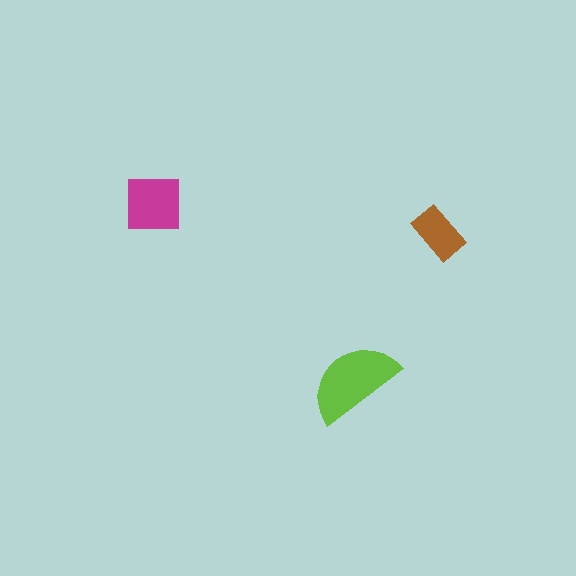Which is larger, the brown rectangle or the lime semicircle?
The lime semicircle.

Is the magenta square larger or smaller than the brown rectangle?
Larger.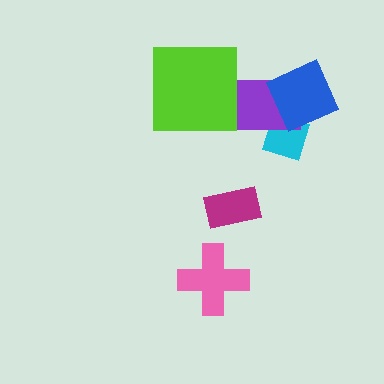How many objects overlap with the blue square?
2 objects overlap with the blue square.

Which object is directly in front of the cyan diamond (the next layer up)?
The purple rectangle is directly in front of the cyan diamond.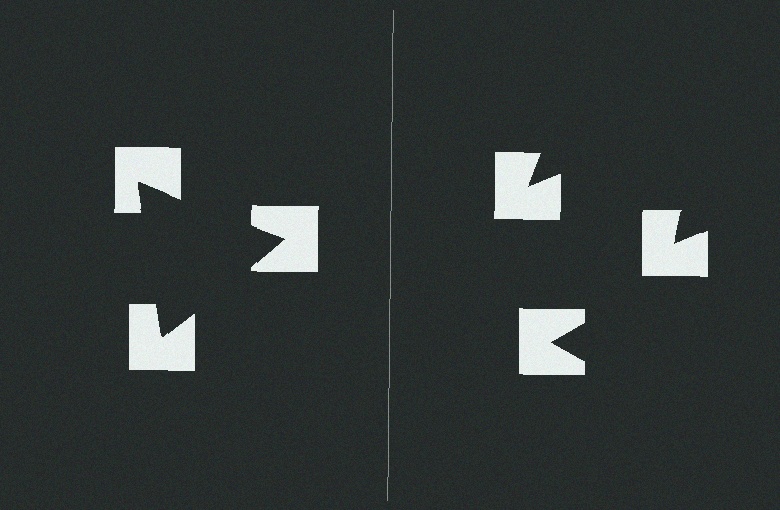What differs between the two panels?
The notched squares are positioned identically on both sides; only the wedge orientations differ. On the left they align to a triangle; on the right they are misaligned.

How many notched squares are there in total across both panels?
6 — 3 on each side.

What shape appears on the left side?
An illusory triangle.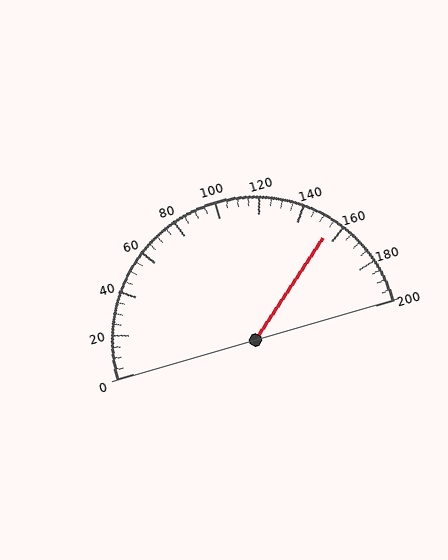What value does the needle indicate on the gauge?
The needle indicates approximately 155.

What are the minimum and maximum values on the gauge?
The gauge ranges from 0 to 200.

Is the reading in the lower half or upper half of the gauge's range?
The reading is in the upper half of the range (0 to 200).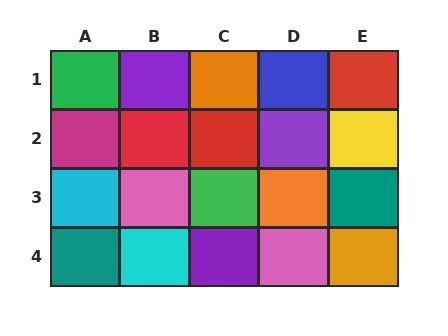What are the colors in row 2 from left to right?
Magenta, red, red, purple, yellow.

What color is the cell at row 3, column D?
Orange.